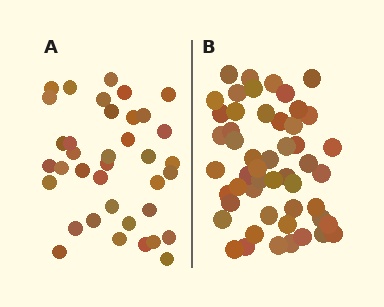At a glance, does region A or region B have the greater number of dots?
Region B (the right region) has more dots.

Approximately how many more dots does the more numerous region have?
Region B has approximately 15 more dots than region A.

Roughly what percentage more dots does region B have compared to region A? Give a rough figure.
About 40% more.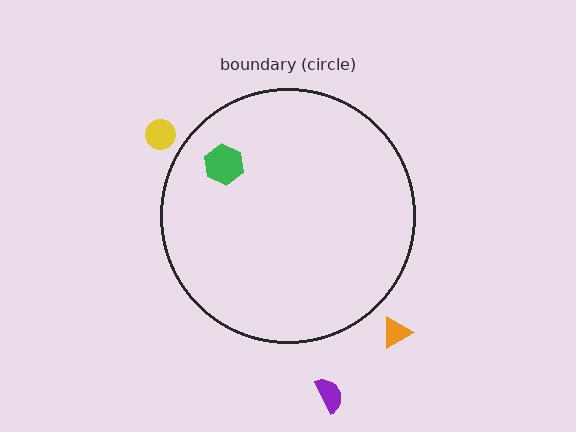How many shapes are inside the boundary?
1 inside, 3 outside.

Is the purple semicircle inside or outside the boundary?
Outside.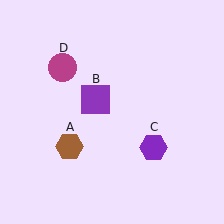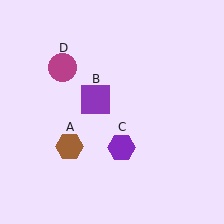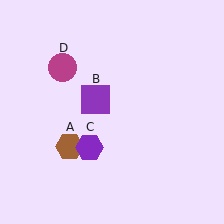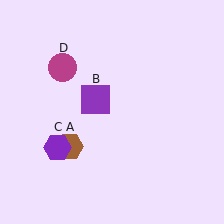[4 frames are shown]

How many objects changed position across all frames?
1 object changed position: purple hexagon (object C).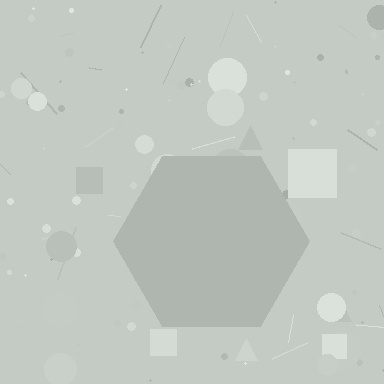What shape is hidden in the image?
A hexagon is hidden in the image.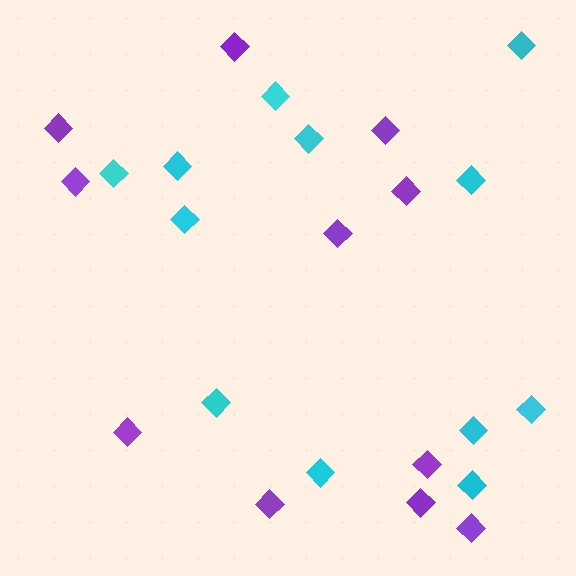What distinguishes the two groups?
There are 2 groups: one group of cyan diamonds (12) and one group of purple diamonds (11).